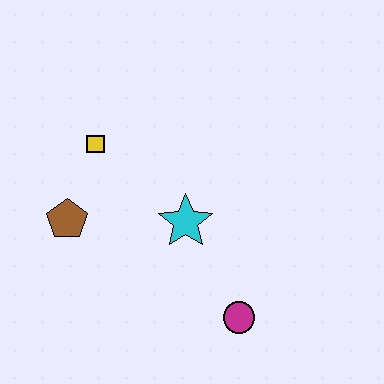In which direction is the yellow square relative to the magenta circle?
The yellow square is above the magenta circle.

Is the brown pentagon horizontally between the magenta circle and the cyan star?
No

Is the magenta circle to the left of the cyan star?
No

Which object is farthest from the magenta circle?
The yellow square is farthest from the magenta circle.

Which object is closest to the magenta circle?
The cyan star is closest to the magenta circle.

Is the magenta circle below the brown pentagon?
Yes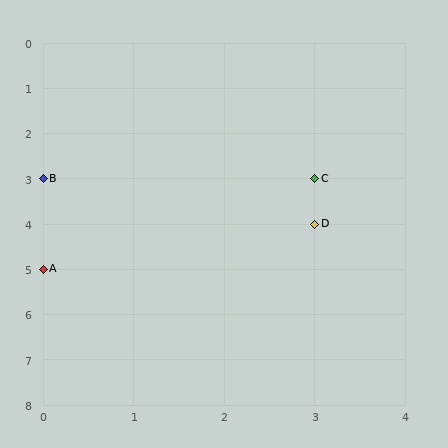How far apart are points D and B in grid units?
Points D and B are 3 columns and 1 row apart (about 3.2 grid units diagonally).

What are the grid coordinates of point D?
Point D is at grid coordinates (3, 4).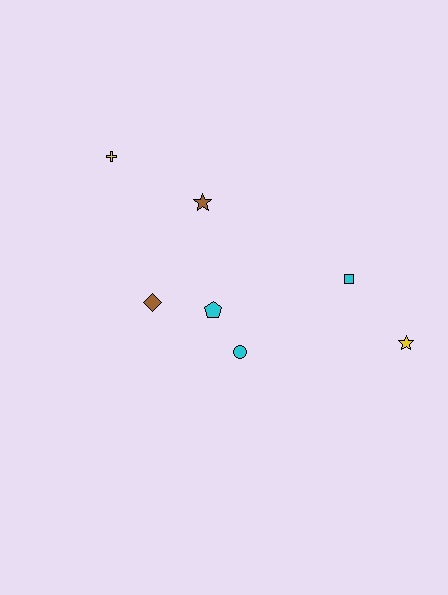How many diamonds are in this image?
There is 1 diamond.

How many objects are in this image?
There are 7 objects.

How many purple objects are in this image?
There are no purple objects.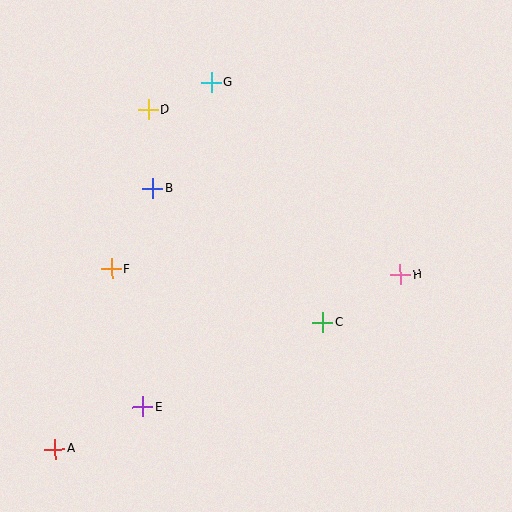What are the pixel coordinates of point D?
Point D is at (148, 110).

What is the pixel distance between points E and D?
The distance between E and D is 297 pixels.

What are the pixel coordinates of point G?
Point G is at (211, 83).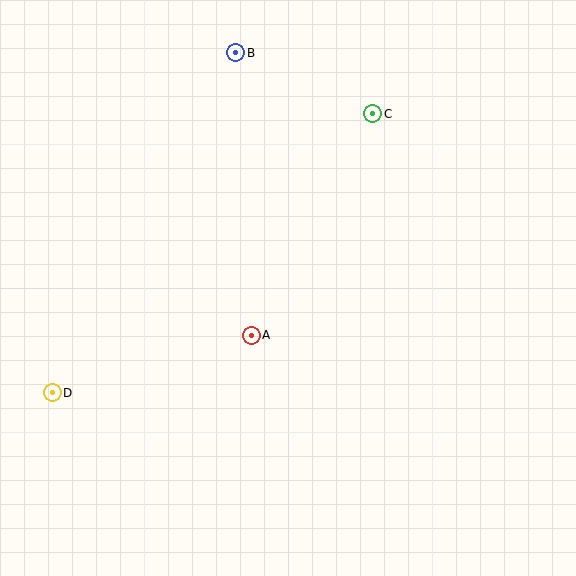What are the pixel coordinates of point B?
Point B is at (236, 53).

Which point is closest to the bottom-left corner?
Point D is closest to the bottom-left corner.